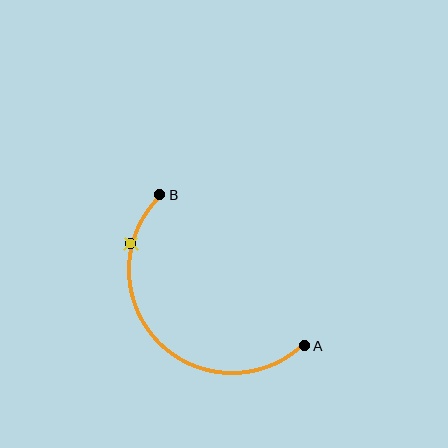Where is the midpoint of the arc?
The arc midpoint is the point on the curve farthest from the straight line joining A and B. It sits below and to the left of that line.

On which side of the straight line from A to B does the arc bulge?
The arc bulges below and to the left of the straight line connecting A and B.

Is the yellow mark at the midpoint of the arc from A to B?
No. The yellow mark lies on the arc but is closer to endpoint B. The arc midpoint would be at the point on the curve equidistant along the arc from both A and B.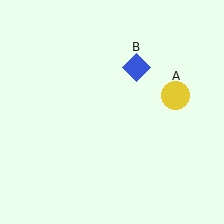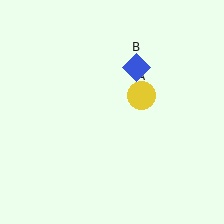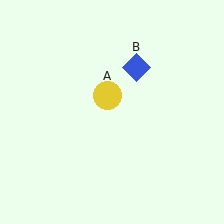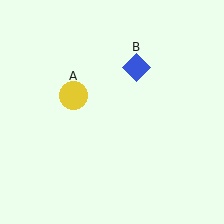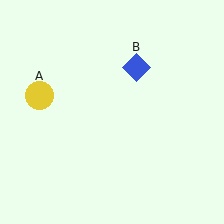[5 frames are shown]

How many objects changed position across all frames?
1 object changed position: yellow circle (object A).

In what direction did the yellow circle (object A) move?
The yellow circle (object A) moved left.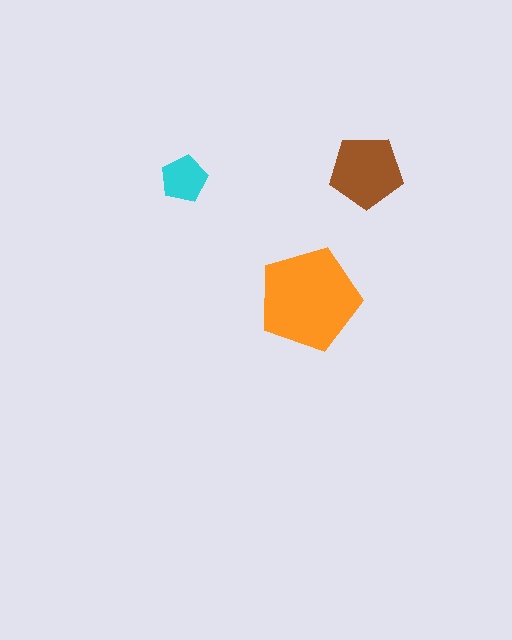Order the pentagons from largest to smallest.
the orange one, the brown one, the cyan one.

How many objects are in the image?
There are 3 objects in the image.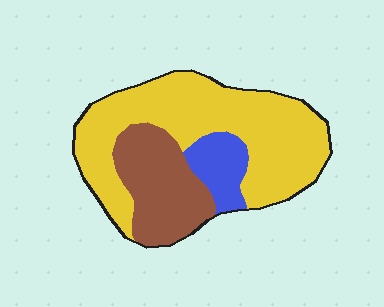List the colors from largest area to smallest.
From largest to smallest: yellow, brown, blue.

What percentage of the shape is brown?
Brown covers around 25% of the shape.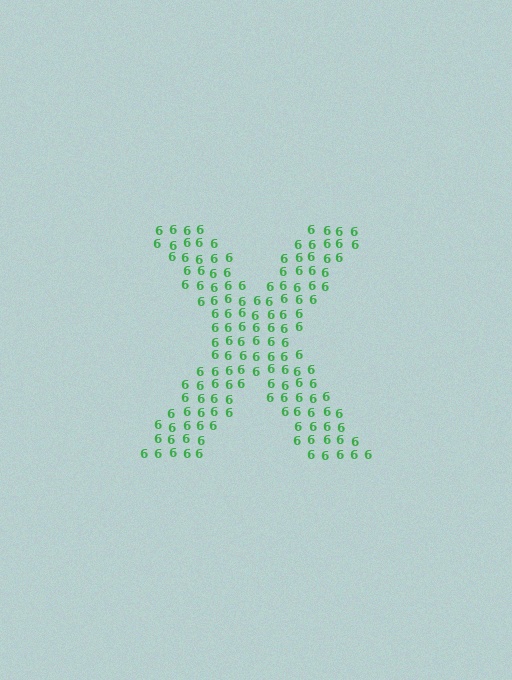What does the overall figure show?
The overall figure shows the letter X.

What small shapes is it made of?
It is made of small digit 6's.